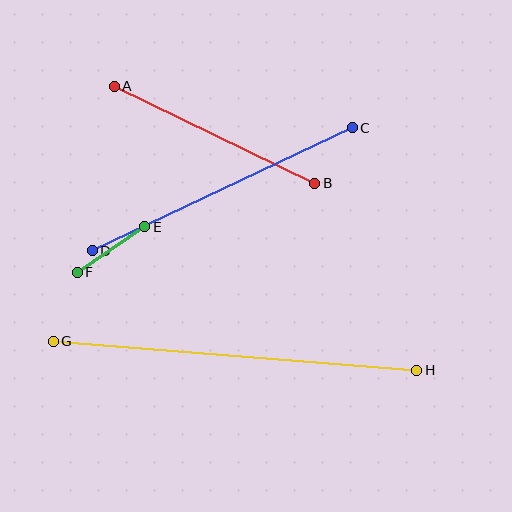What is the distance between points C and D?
The distance is approximately 288 pixels.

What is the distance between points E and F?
The distance is approximately 81 pixels.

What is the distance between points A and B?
The distance is approximately 223 pixels.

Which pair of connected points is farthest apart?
Points G and H are farthest apart.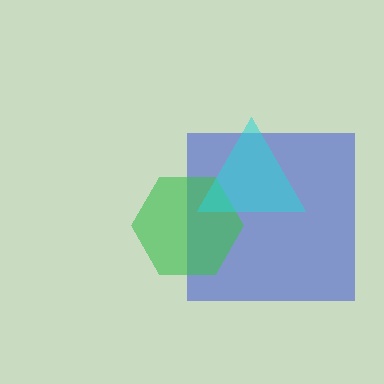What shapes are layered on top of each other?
The layered shapes are: a blue square, a green hexagon, a cyan triangle.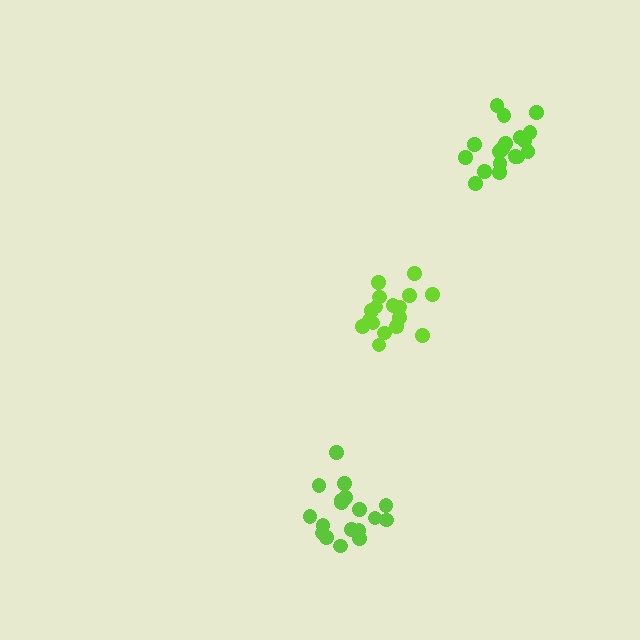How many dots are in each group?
Group 1: 17 dots, Group 2: 18 dots, Group 3: 18 dots (53 total).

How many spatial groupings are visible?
There are 3 spatial groupings.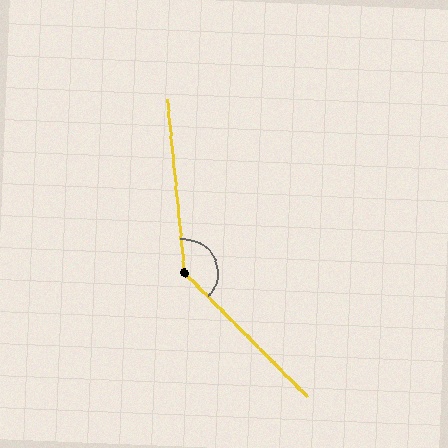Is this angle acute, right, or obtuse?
It is obtuse.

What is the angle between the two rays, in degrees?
Approximately 141 degrees.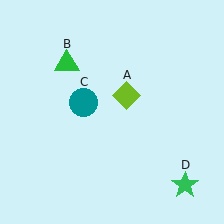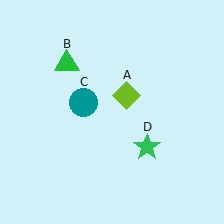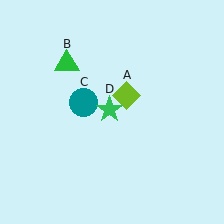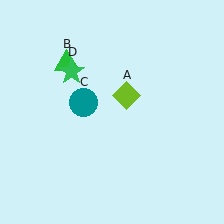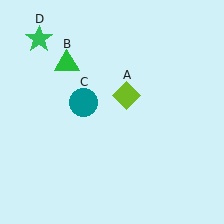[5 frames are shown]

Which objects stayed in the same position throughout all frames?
Lime diamond (object A) and green triangle (object B) and teal circle (object C) remained stationary.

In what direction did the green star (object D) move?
The green star (object D) moved up and to the left.